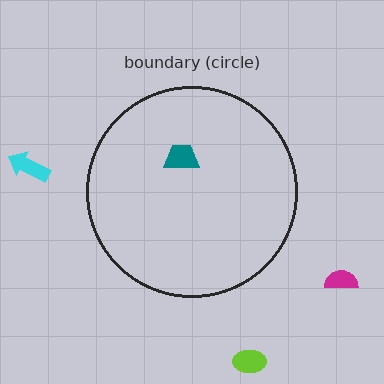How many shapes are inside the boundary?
1 inside, 3 outside.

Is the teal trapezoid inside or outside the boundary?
Inside.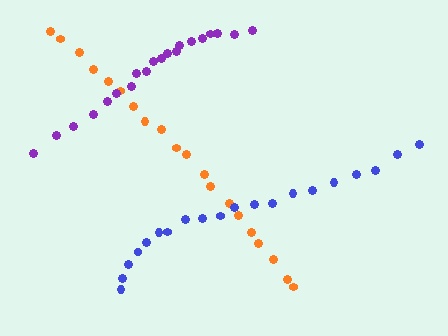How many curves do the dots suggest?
There are 3 distinct paths.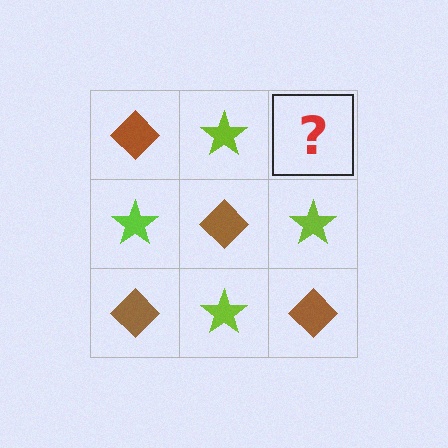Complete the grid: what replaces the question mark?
The question mark should be replaced with a brown diamond.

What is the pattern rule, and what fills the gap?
The rule is that it alternates brown diamond and lime star in a checkerboard pattern. The gap should be filled with a brown diamond.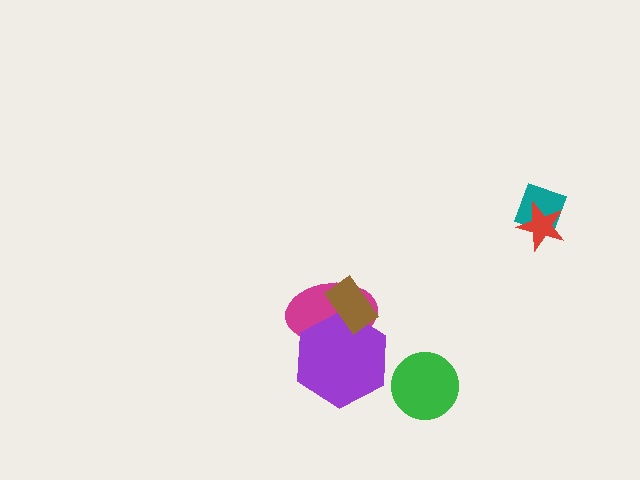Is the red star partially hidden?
No, no other shape covers it.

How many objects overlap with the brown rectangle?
2 objects overlap with the brown rectangle.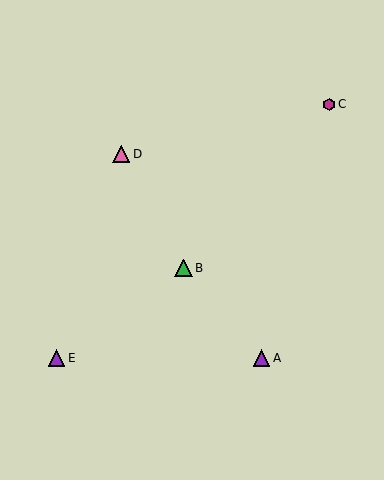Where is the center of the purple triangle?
The center of the purple triangle is at (261, 358).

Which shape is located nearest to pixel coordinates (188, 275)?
The green triangle (labeled B) at (184, 268) is nearest to that location.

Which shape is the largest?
The pink triangle (labeled D) is the largest.